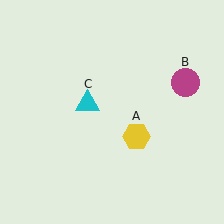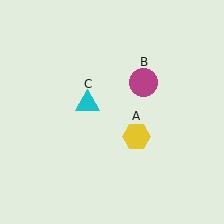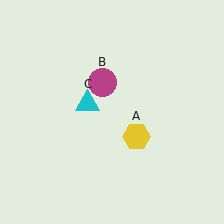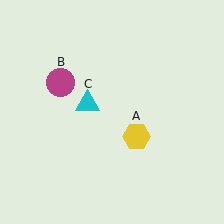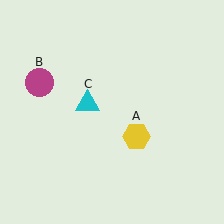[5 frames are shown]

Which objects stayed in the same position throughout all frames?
Yellow hexagon (object A) and cyan triangle (object C) remained stationary.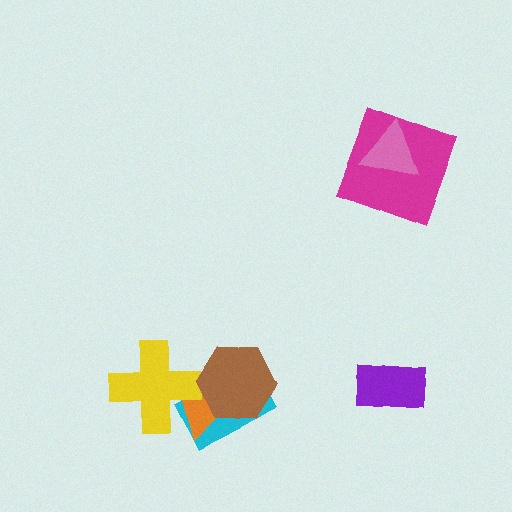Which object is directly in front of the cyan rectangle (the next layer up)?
The orange triangle is directly in front of the cyan rectangle.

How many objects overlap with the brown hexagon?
2 objects overlap with the brown hexagon.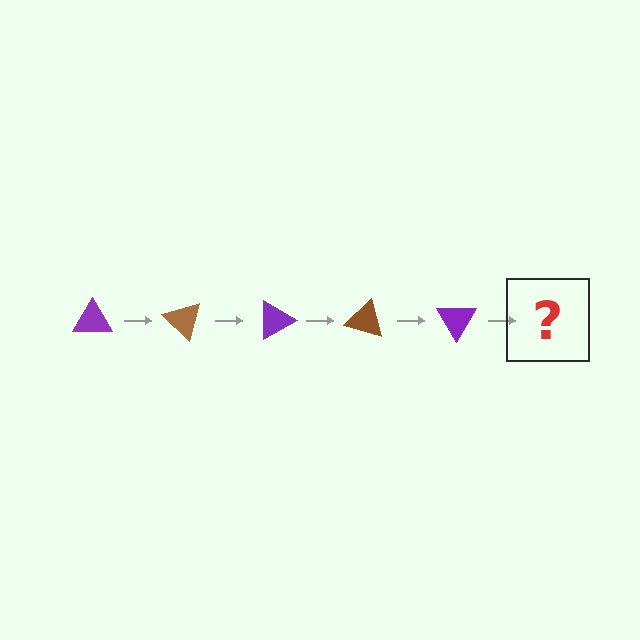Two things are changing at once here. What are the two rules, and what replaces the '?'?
The two rules are that it rotates 45 degrees each step and the color cycles through purple and brown. The '?' should be a brown triangle, rotated 225 degrees from the start.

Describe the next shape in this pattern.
It should be a brown triangle, rotated 225 degrees from the start.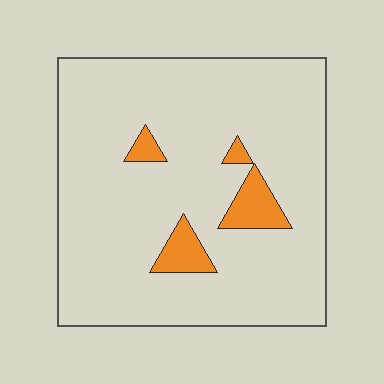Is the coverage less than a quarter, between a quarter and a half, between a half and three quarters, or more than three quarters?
Less than a quarter.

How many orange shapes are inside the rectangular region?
4.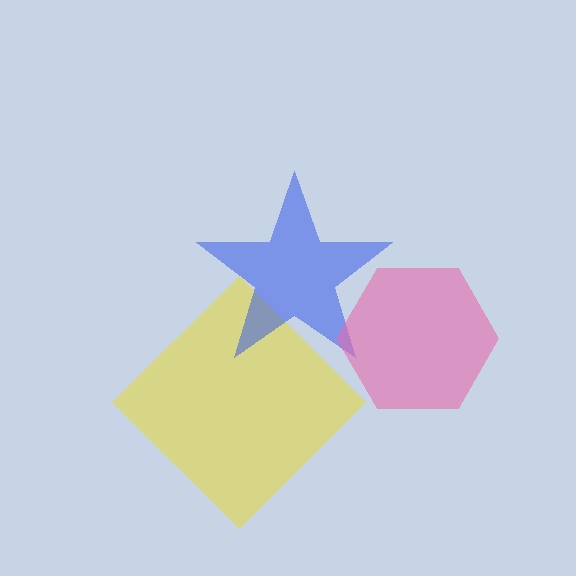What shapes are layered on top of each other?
The layered shapes are: a yellow diamond, a blue star, a pink hexagon.